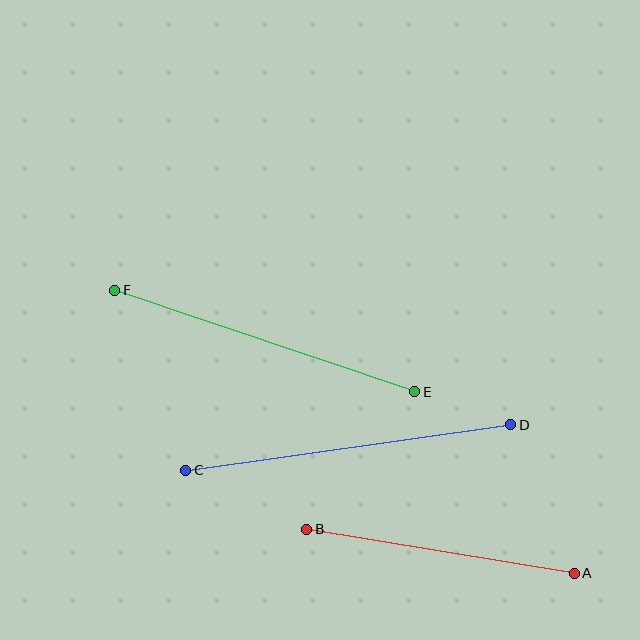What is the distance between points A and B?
The distance is approximately 271 pixels.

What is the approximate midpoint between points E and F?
The midpoint is at approximately (265, 341) pixels.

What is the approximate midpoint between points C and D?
The midpoint is at approximately (348, 448) pixels.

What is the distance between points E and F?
The distance is approximately 316 pixels.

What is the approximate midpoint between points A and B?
The midpoint is at approximately (440, 551) pixels.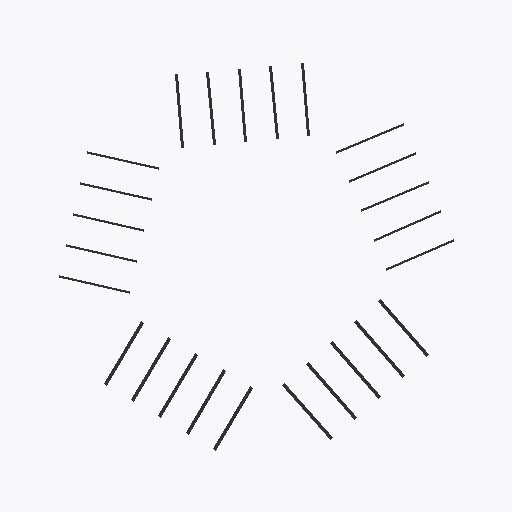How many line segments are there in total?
25 — 5 along each of the 5 edges.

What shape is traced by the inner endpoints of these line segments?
An illusory pentagon — the line segments terminate on its edges but no continuous stroke is drawn.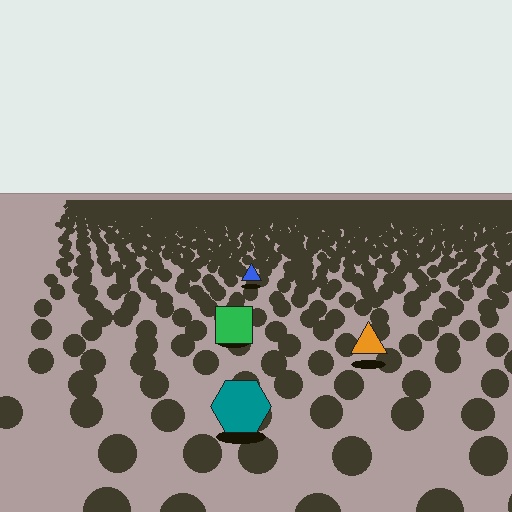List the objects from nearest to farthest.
From nearest to farthest: the teal hexagon, the orange triangle, the green square, the blue triangle.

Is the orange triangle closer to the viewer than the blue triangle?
Yes. The orange triangle is closer — you can tell from the texture gradient: the ground texture is coarser near it.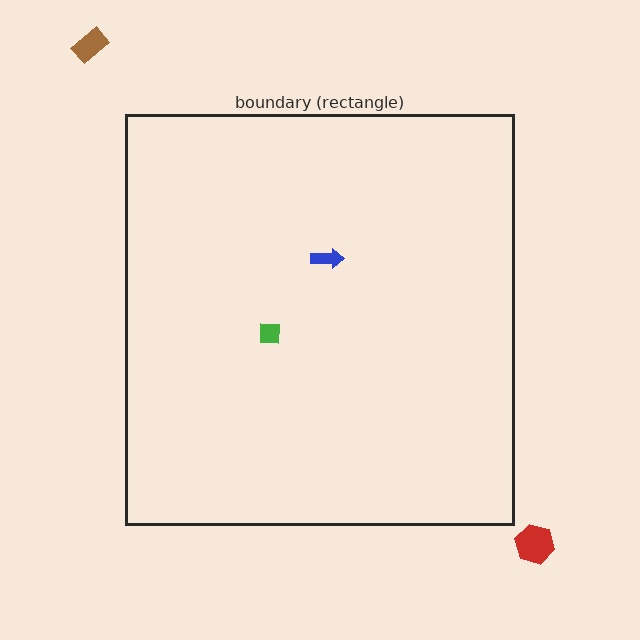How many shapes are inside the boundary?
2 inside, 2 outside.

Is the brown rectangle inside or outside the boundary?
Outside.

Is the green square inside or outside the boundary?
Inside.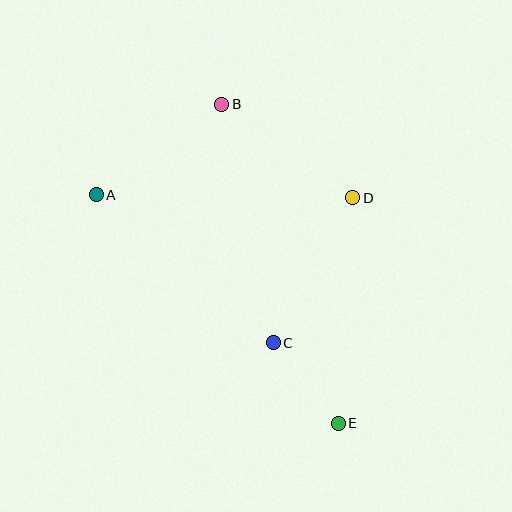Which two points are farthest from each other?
Points B and E are farthest from each other.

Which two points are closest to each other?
Points C and E are closest to each other.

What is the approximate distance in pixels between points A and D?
The distance between A and D is approximately 257 pixels.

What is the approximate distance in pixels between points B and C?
The distance between B and C is approximately 244 pixels.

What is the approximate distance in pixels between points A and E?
The distance between A and E is approximately 333 pixels.